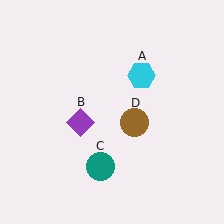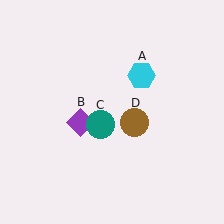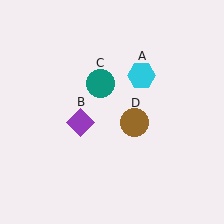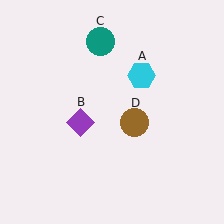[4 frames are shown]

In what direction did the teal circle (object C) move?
The teal circle (object C) moved up.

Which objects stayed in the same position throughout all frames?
Cyan hexagon (object A) and purple diamond (object B) and brown circle (object D) remained stationary.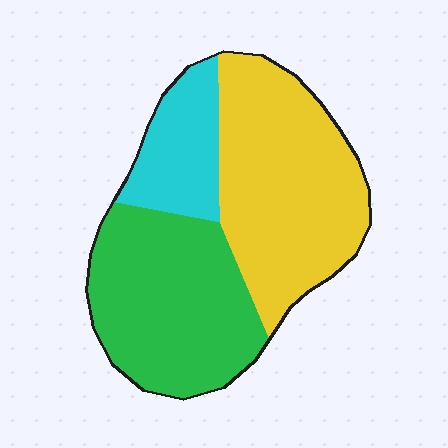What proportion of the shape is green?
Green covers about 40% of the shape.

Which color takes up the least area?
Cyan, at roughly 15%.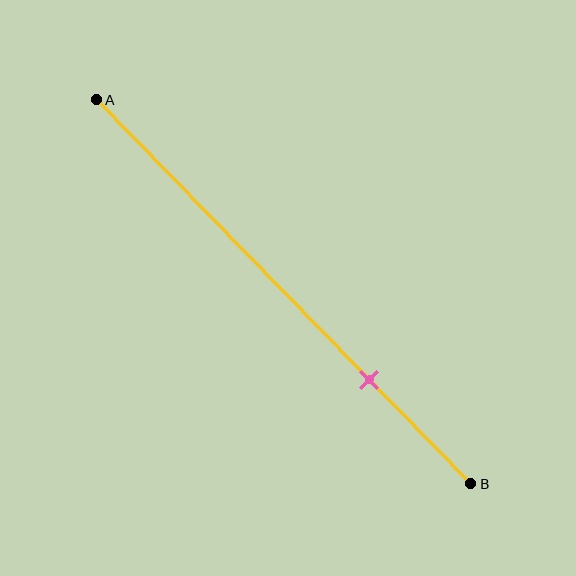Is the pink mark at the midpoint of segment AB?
No, the mark is at about 75% from A, not at the 50% midpoint.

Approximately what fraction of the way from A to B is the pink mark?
The pink mark is approximately 75% of the way from A to B.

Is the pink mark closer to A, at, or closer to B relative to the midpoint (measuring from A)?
The pink mark is closer to point B than the midpoint of segment AB.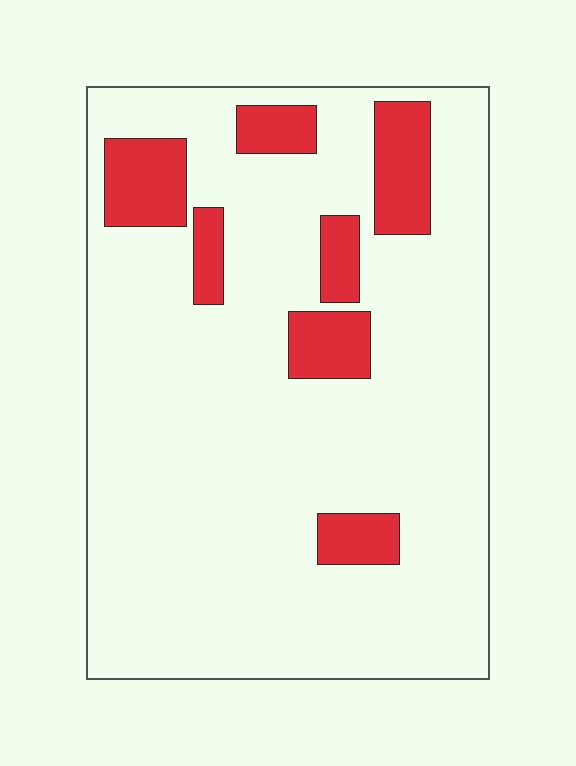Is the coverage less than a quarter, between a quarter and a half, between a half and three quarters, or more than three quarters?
Less than a quarter.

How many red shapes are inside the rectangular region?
7.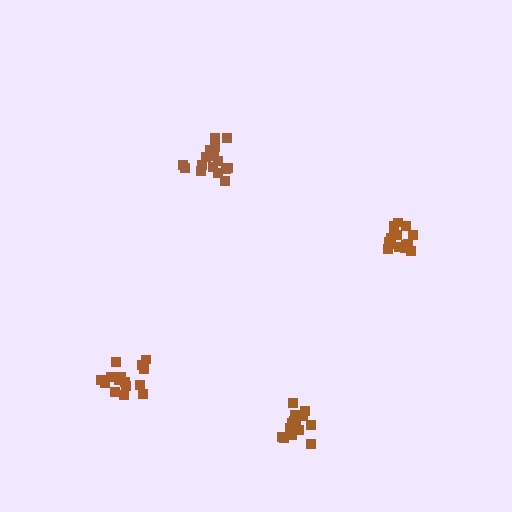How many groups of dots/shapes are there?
There are 4 groups.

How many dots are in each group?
Group 1: 15 dots, Group 2: 16 dots, Group 3: 15 dots, Group 4: 16 dots (62 total).